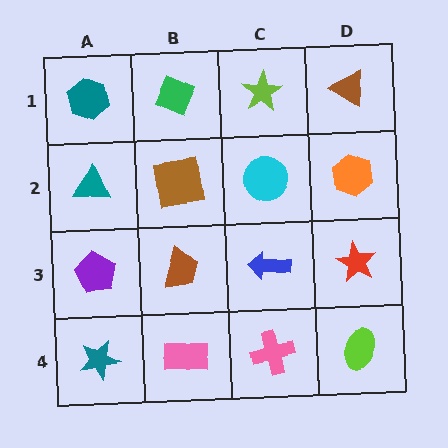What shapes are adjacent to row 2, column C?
A lime star (row 1, column C), a blue arrow (row 3, column C), a brown square (row 2, column B), an orange hexagon (row 2, column D).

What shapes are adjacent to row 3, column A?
A teal triangle (row 2, column A), a teal star (row 4, column A), a brown trapezoid (row 3, column B).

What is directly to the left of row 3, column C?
A brown trapezoid.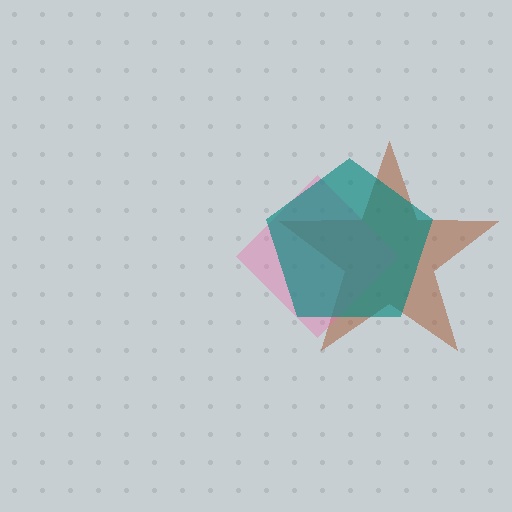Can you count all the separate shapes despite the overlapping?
Yes, there are 3 separate shapes.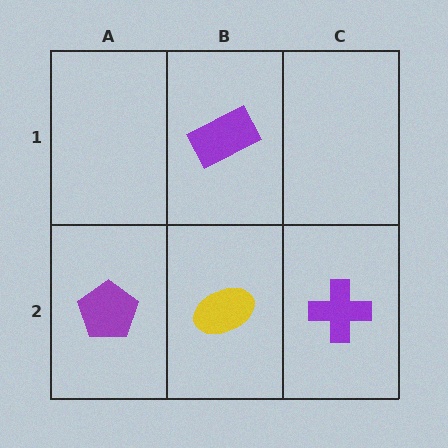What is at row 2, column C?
A purple cross.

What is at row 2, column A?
A purple pentagon.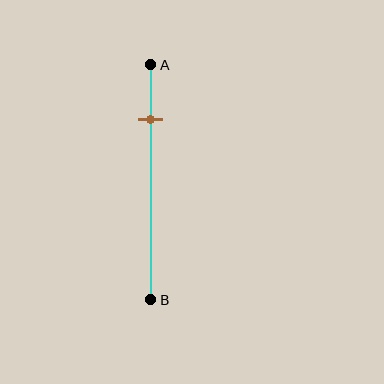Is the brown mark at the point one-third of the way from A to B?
No, the mark is at about 25% from A, not at the 33% one-third point.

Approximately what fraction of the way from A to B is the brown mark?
The brown mark is approximately 25% of the way from A to B.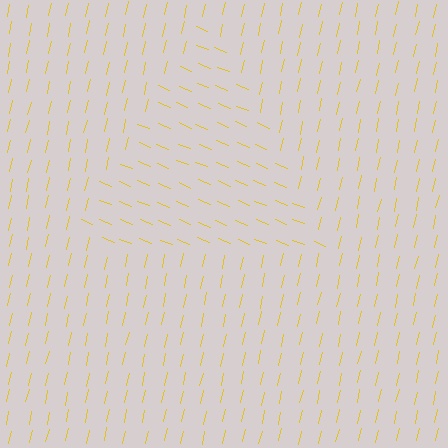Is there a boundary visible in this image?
Yes, there is a texture boundary formed by a change in line orientation.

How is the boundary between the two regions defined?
The boundary is defined purely by a change in line orientation (approximately 80 degrees difference). All lines are the same color and thickness.